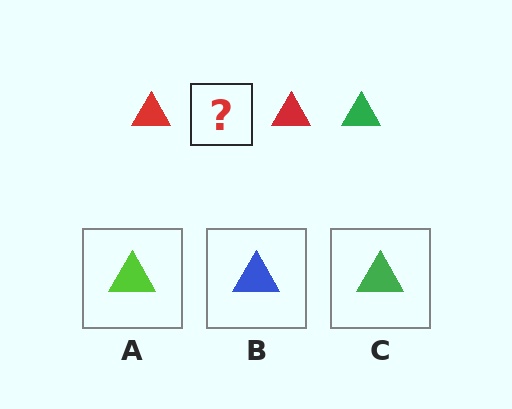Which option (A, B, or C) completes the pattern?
C.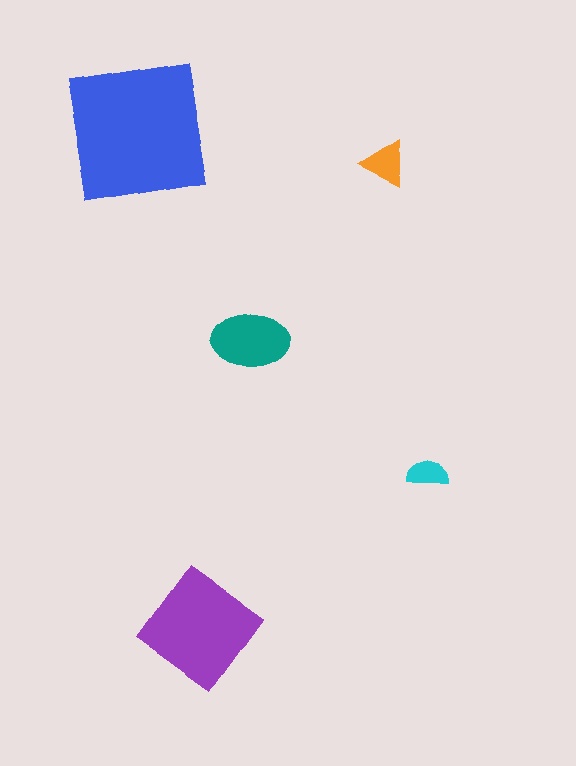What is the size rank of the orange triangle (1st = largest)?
4th.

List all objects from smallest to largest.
The cyan semicircle, the orange triangle, the teal ellipse, the purple diamond, the blue square.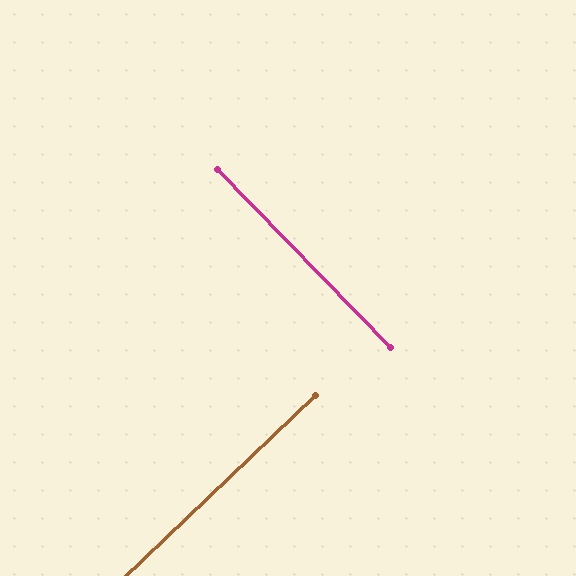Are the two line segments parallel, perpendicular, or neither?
Perpendicular — they meet at approximately 89°.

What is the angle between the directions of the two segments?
Approximately 89 degrees.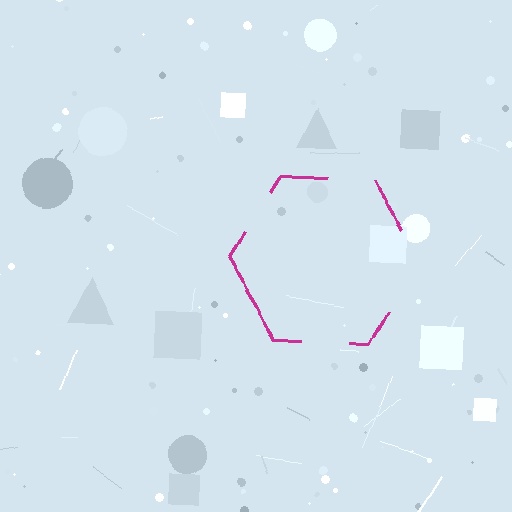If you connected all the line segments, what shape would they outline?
They would outline a hexagon.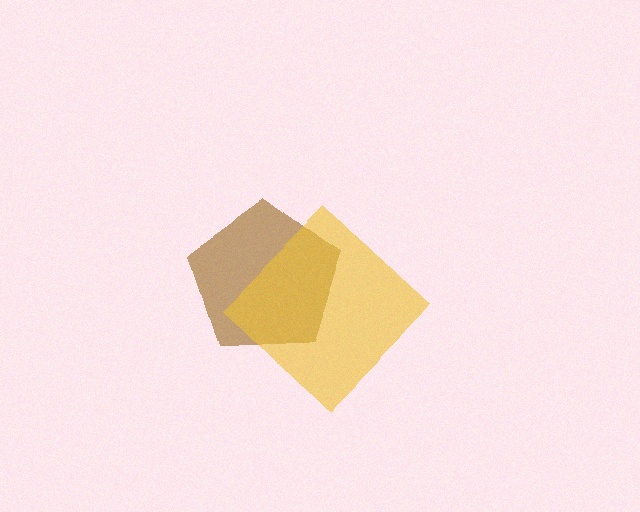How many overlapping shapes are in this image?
There are 2 overlapping shapes in the image.